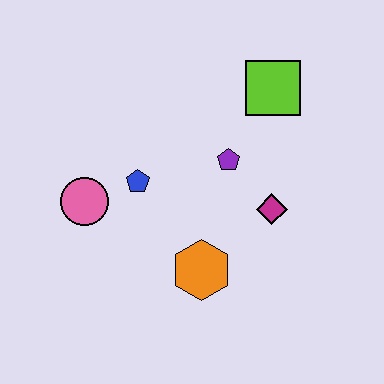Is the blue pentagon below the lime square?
Yes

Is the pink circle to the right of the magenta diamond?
No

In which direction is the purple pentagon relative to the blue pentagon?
The purple pentagon is to the right of the blue pentagon.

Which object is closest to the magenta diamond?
The purple pentagon is closest to the magenta diamond.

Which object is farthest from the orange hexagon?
The lime square is farthest from the orange hexagon.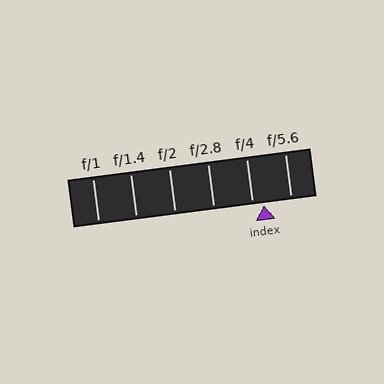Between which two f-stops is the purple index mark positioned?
The index mark is between f/4 and f/5.6.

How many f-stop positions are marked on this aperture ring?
There are 6 f-stop positions marked.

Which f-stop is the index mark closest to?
The index mark is closest to f/4.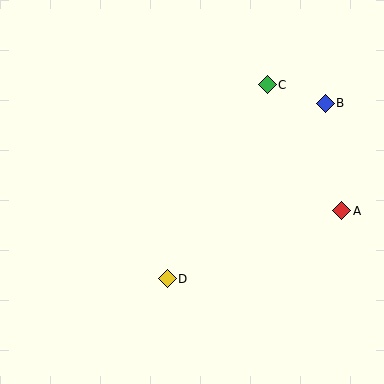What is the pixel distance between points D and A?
The distance between D and A is 187 pixels.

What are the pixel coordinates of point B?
Point B is at (325, 103).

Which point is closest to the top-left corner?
Point C is closest to the top-left corner.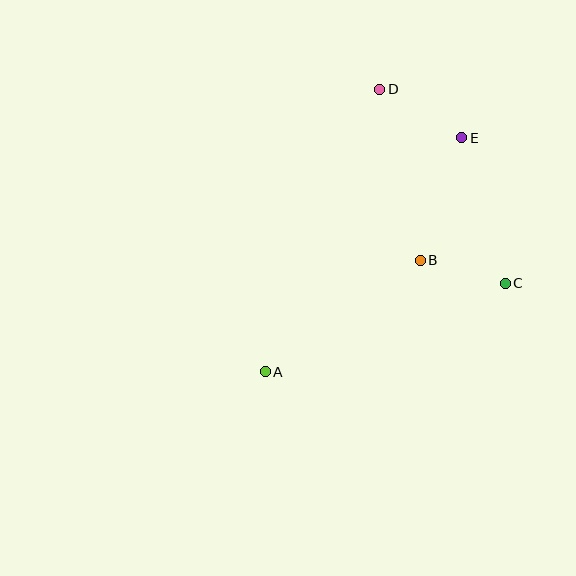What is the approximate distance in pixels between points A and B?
The distance between A and B is approximately 191 pixels.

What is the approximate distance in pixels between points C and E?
The distance between C and E is approximately 152 pixels.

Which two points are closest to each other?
Points B and C are closest to each other.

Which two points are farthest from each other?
Points A and E are farthest from each other.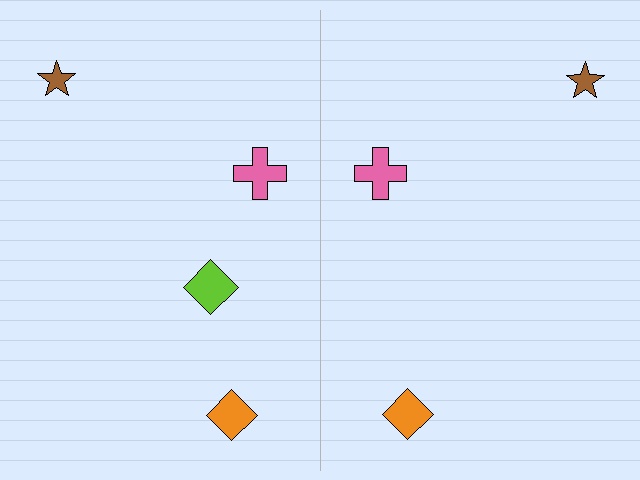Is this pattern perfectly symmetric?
No, the pattern is not perfectly symmetric. A lime diamond is missing from the right side.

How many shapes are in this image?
There are 7 shapes in this image.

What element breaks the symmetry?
A lime diamond is missing from the right side.